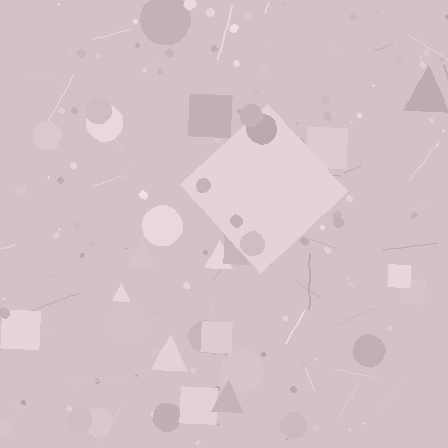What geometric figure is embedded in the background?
A diamond is embedded in the background.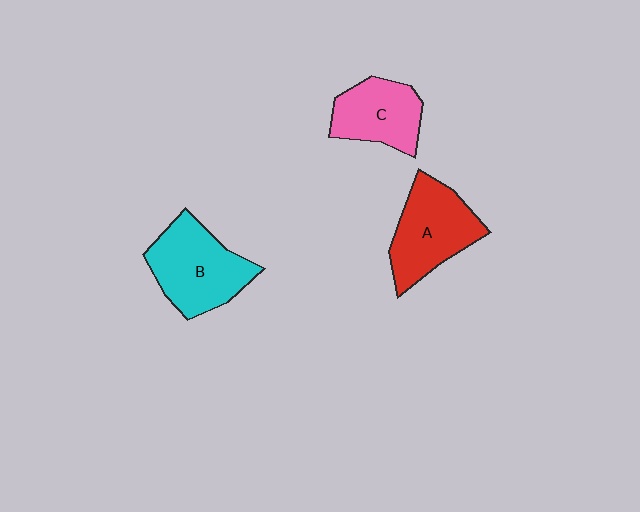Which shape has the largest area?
Shape B (cyan).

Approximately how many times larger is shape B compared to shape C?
Approximately 1.3 times.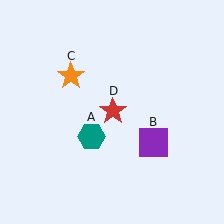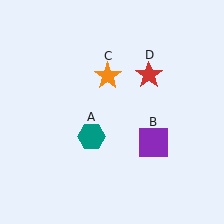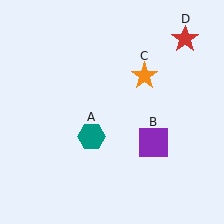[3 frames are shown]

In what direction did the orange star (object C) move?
The orange star (object C) moved right.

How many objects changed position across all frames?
2 objects changed position: orange star (object C), red star (object D).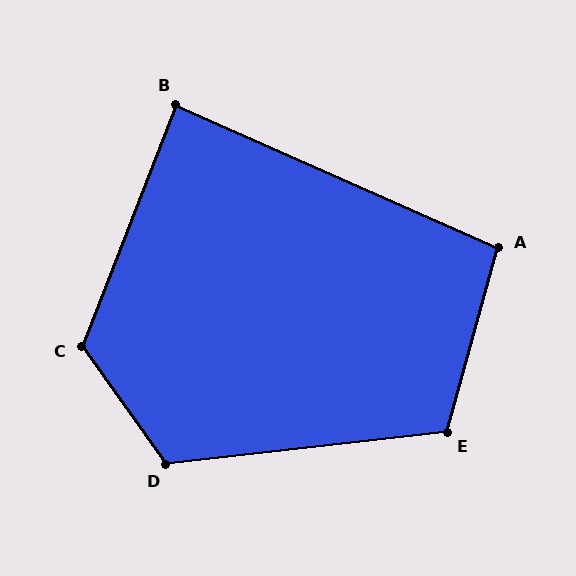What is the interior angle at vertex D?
Approximately 119 degrees (obtuse).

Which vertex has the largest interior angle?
C, at approximately 123 degrees.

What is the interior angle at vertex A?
Approximately 98 degrees (obtuse).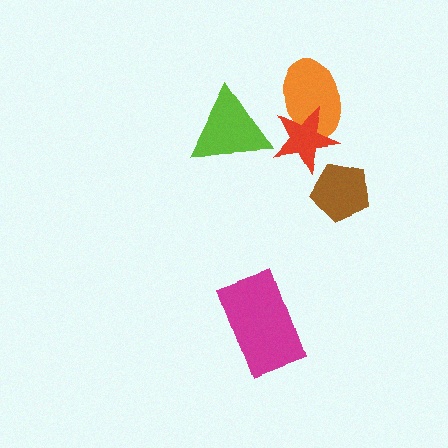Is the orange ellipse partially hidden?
Yes, it is partially covered by another shape.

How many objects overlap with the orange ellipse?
1 object overlaps with the orange ellipse.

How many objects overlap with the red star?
1 object overlaps with the red star.